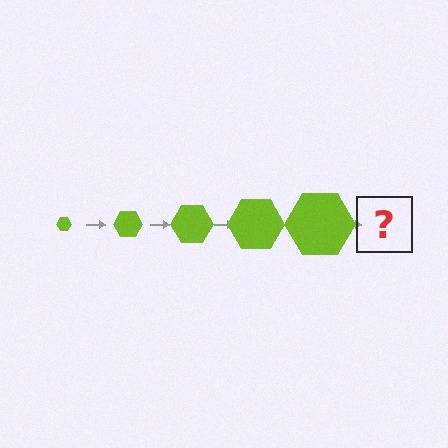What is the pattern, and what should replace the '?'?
The pattern is that the hexagon gets progressively larger each step. The '?' should be a lime hexagon, larger than the previous one.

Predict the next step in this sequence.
The next step is a lime hexagon, larger than the previous one.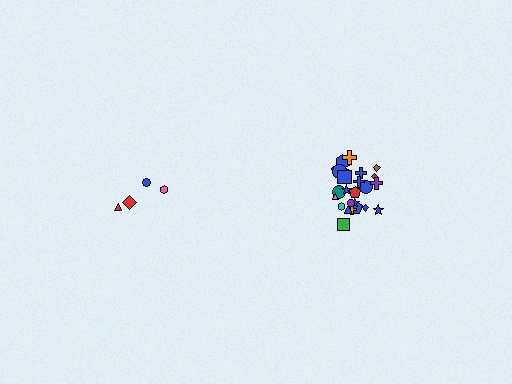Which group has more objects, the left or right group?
The right group.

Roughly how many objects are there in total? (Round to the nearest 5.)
Roughly 30 objects in total.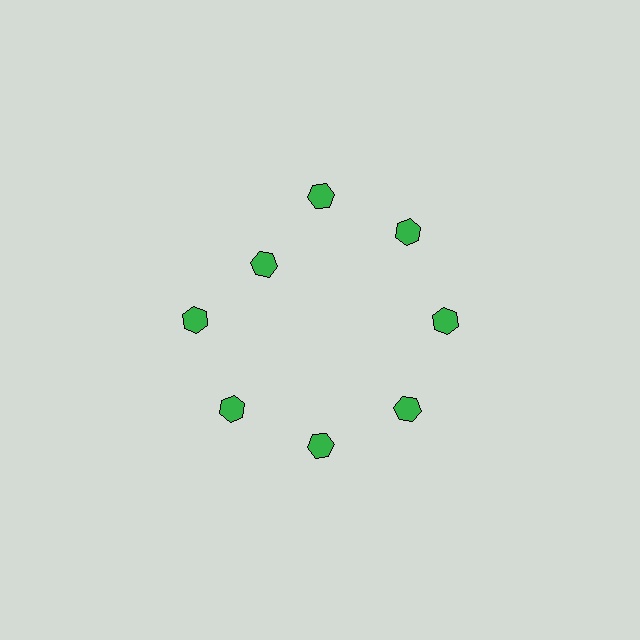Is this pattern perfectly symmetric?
No. The 8 green hexagons are arranged in a ring, but one element near the 10 o'clock position is pulled inward toward the center, breaking the 8-fold rotational symmetry.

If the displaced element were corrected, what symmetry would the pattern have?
It would have 8-fold rotational symmetry — the pattern would map onto itself every 45 degrees.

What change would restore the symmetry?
The symmetry would be restored by moving it outward, back onto the ring so that all 8 hexagons sit at equal angles and equal distance from the center.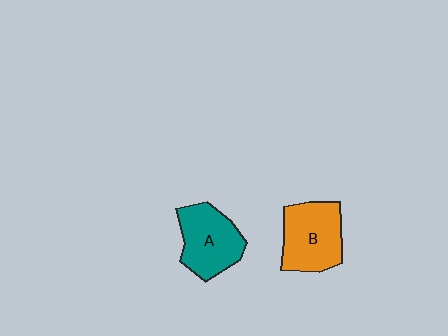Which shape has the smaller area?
Shape A (teal).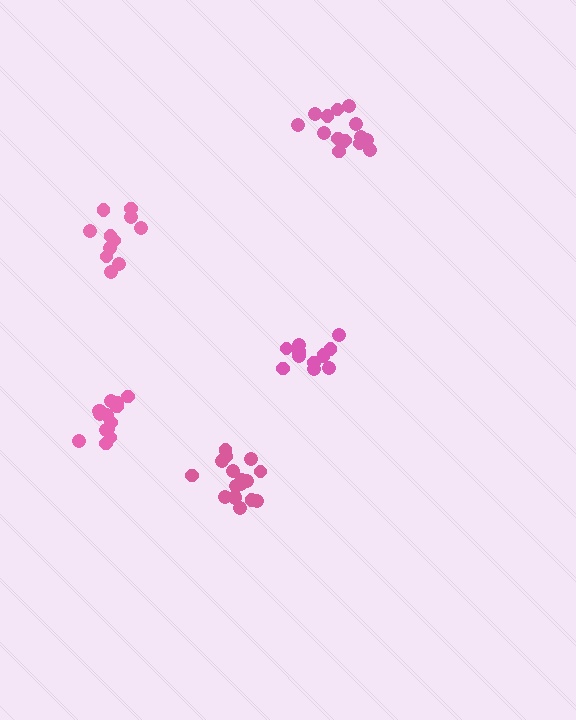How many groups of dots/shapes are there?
There are 5 groups.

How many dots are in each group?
Group 1: 17 dots, Group 2: 12 dots, Group 3: 14 dots, Group 4: 15 dots, Group 5: 11 dots (69 total).